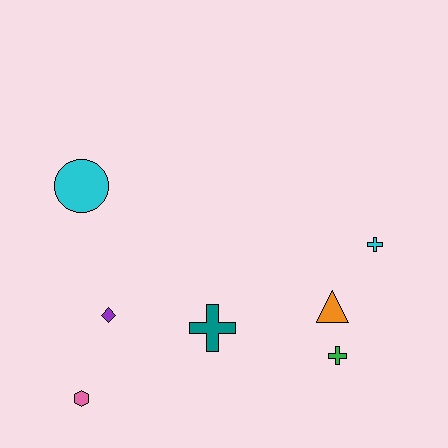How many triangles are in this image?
There is 1 triangle.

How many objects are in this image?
There are 7 objects.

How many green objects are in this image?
There is 1 green object.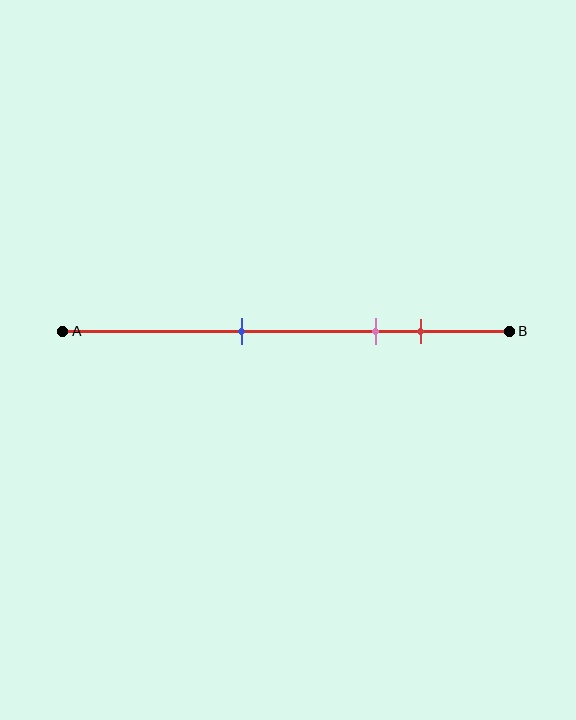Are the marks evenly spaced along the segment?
No, the marks are not evenly spaced.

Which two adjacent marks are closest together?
The pink and red marks are the closest adjacent pair.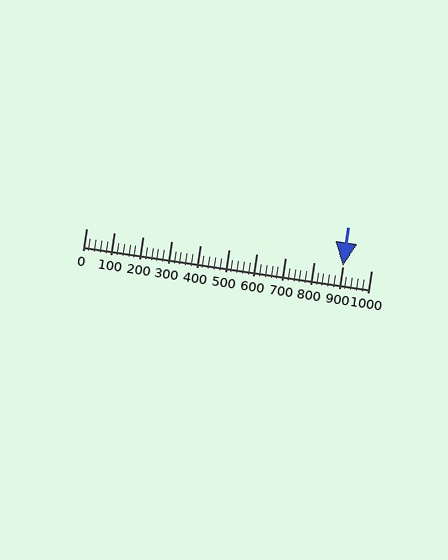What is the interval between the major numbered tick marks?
The major tick marks are spaced 100 units apart.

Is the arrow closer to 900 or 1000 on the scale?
The arrow is closer to 900.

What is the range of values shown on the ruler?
The ruler shows values from 0 to 1000.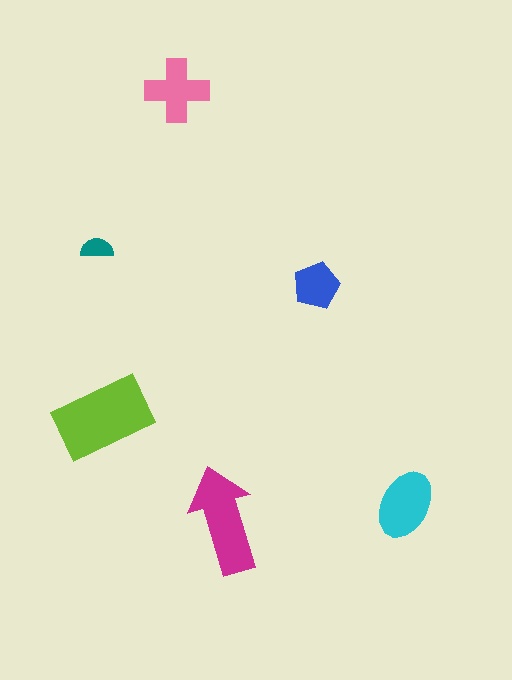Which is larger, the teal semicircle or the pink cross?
The pink cross.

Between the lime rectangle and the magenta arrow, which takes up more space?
The lime rectangle.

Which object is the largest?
The lime rectangle.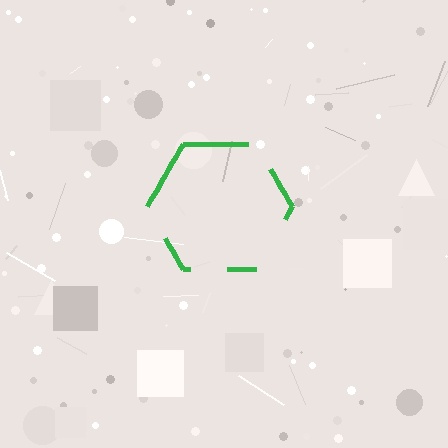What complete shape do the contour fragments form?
The contour fragments form a hexagon.